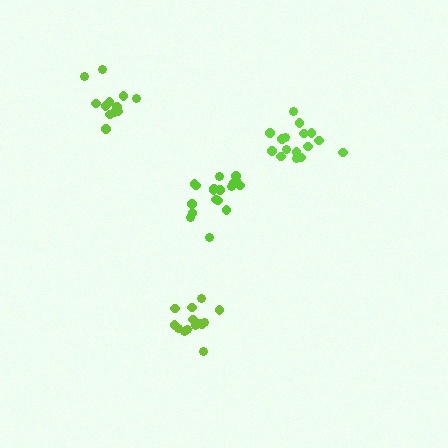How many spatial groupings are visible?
There are 4 spatial groupings.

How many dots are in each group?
Group 1: 16 dots, Group 2: 18 dots, Group 3: 13 dots, Group 4: 14 dots (61 total).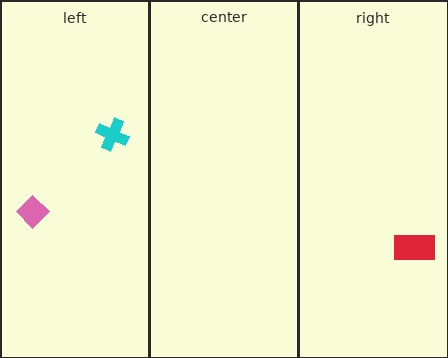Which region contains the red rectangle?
The right region.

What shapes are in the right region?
The red rectangle.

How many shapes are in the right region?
1.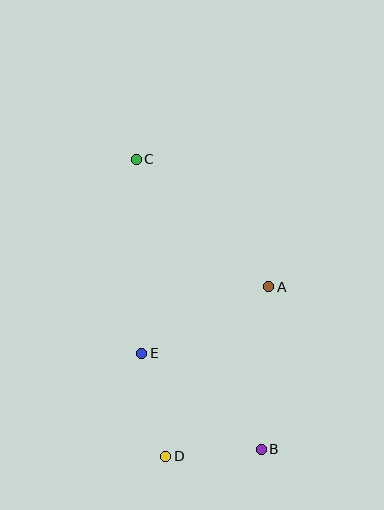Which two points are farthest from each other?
Points B and C are farthest from each other.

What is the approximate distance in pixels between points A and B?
The distance between A and B is approximately 163 pixels.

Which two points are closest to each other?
Points B and D are closest to each other.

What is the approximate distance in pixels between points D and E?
The distance between D and E is approximately 106 pixels.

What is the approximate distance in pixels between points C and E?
The distance between C and E is approximately 194 pixels.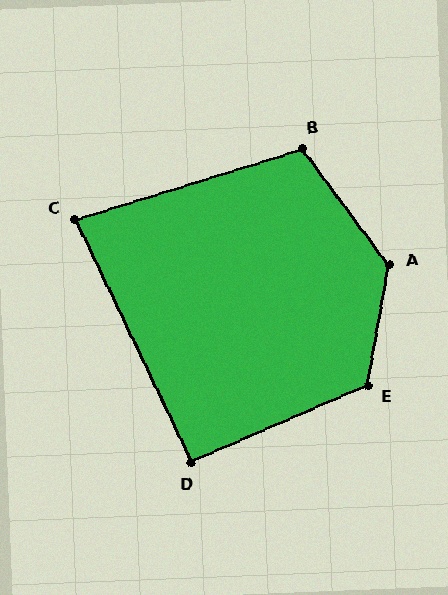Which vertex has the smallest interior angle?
C, at approximately 82 degrees.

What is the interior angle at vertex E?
Approximately 124 degrees (obtuse).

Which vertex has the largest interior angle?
A, at approximately 133 degrees.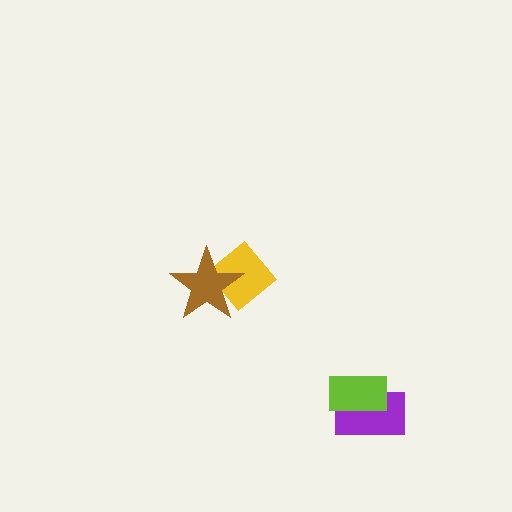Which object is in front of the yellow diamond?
The brown star is in front of the yellow diamond.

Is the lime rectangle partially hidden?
No, no other shape covers it.